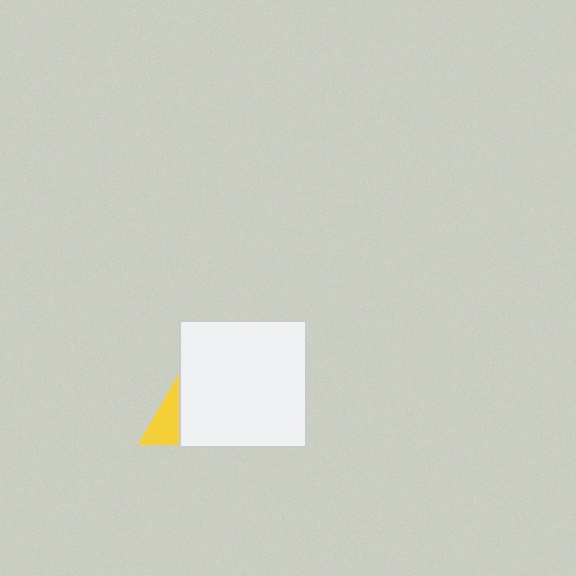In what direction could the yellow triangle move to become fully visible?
The yellow triangle could move left. That would shift it out from behind the white square entirely.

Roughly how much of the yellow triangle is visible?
A small part of it is visible (roughly 38%).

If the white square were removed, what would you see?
You would see the complete yellow triangle.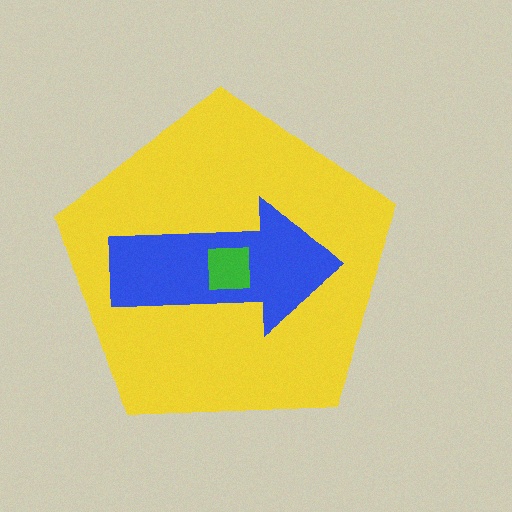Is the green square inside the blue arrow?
Yes.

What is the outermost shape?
The yellow pentagon.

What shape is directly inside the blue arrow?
The green square.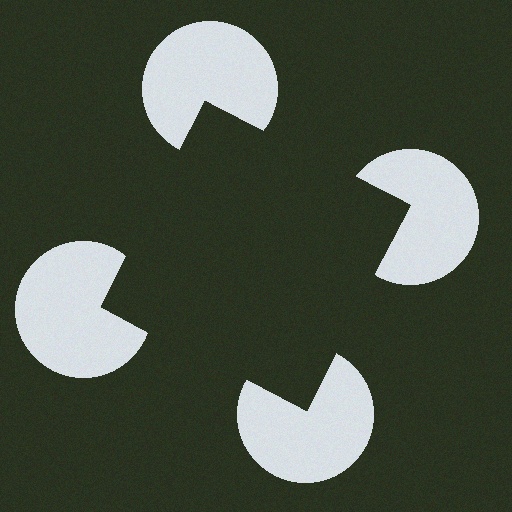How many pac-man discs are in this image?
There are 4 — one at each vertex of the illusory square.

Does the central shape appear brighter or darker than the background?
It typically appears slightly darker than the background, even though no actual brightness change is drawn.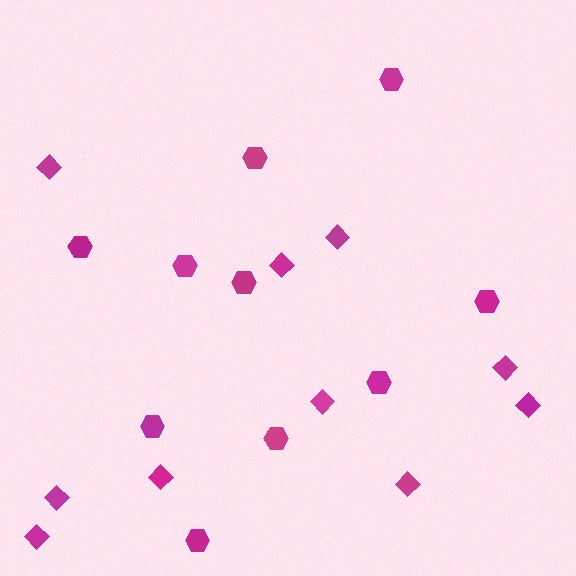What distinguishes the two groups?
There are 2 groups: one group of hexagons (10) and one group of diamonds (10).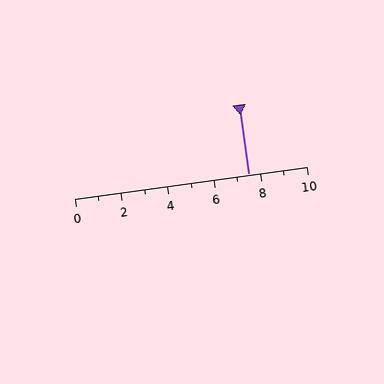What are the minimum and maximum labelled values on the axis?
The axis runs from 0 to 10.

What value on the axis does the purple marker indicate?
The marker indicates approximately 7.5.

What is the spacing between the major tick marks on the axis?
The major ticks are spaced 2 apart.